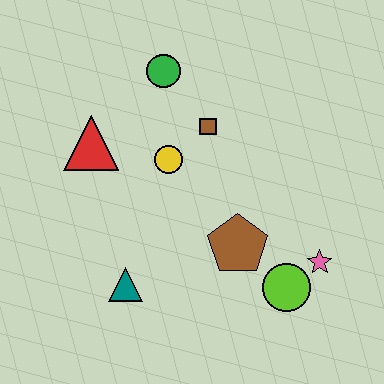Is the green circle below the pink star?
No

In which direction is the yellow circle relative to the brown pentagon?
The yellow circle is above the brown pentagon.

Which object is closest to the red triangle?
The yellow circle is closest to the red triangle.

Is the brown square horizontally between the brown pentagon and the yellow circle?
Yes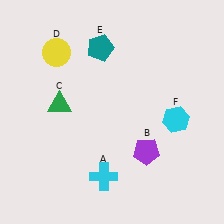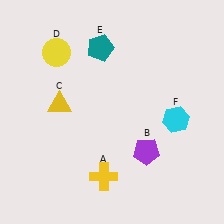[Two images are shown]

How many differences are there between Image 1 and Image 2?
There are 2 differences between the two images.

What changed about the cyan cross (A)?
In Image 1, A is cyan. In Image 2, it changed to yellow.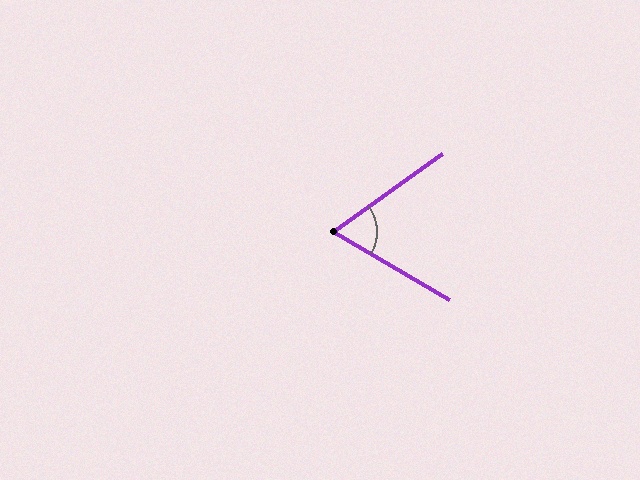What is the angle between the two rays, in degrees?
Approximately 66 degrees.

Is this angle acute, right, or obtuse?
It is acute.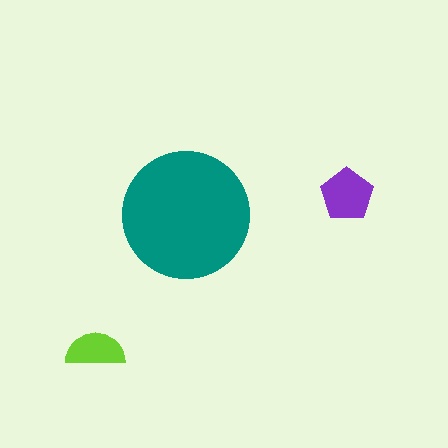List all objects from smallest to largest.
The lime semicircle, the purple pentagon, the teal circle.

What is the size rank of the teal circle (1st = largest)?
1st.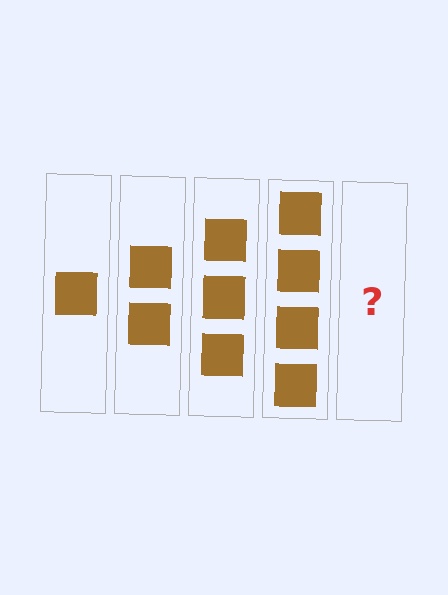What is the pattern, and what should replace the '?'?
The pattern is that each step adds one more square. The '?' should be 5 squares.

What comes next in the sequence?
The next element should be 5 squares.